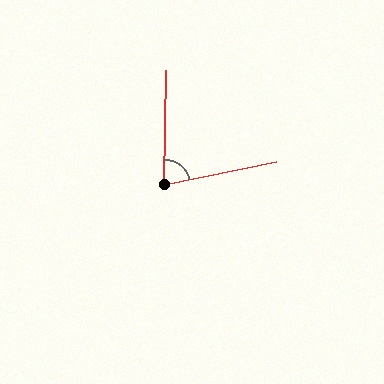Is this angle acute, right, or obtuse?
It is acute.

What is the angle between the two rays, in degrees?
Approximately 77 degrees.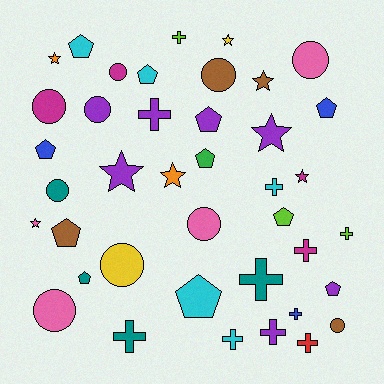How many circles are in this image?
There are 10 circles.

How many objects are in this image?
There are 40 objects.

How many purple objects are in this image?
There are 7 purple objects.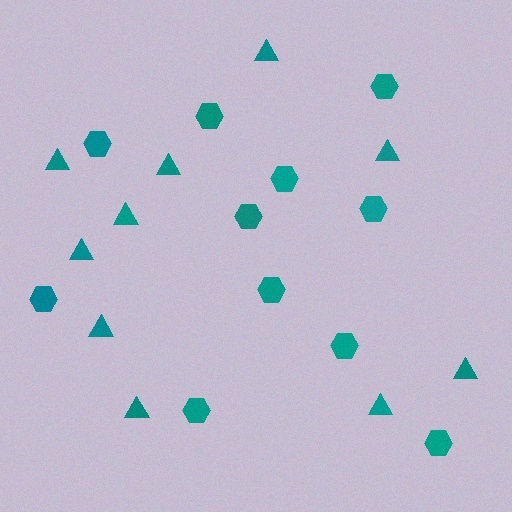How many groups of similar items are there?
There are 2 groups: one group of hexagons (11) and one group of triangles (10).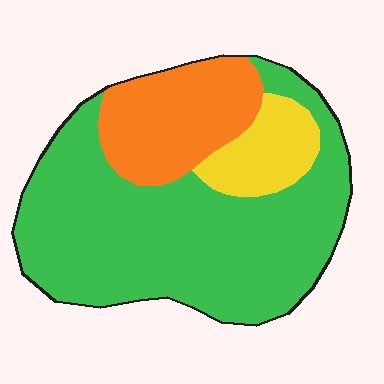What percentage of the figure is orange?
Orange covers around 20% of the figure.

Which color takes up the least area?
Yellow, at roughly 10%.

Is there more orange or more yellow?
Orange.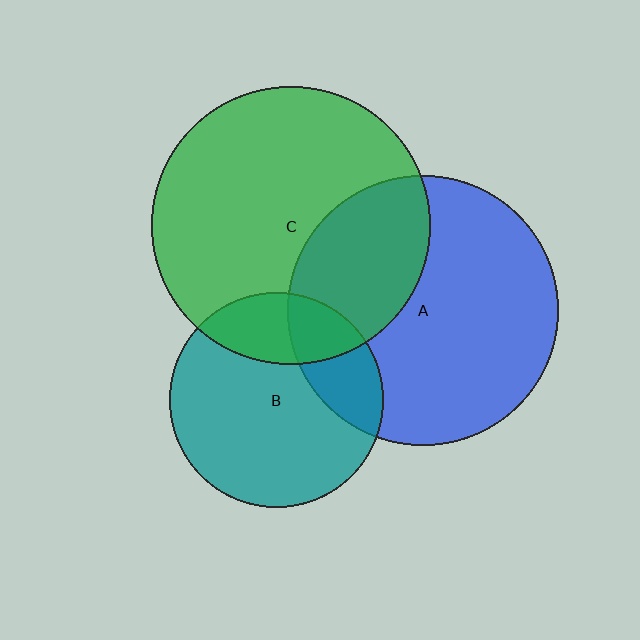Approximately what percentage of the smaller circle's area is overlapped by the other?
Approximately 30%.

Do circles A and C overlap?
Yes.